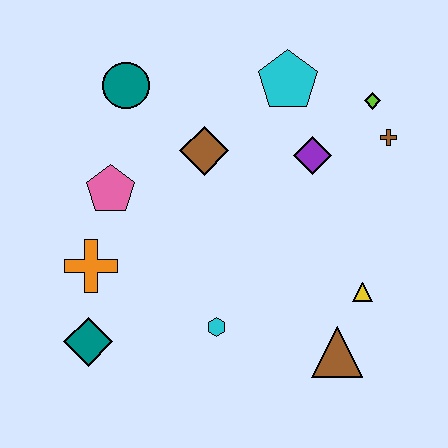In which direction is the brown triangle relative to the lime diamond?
The brown triangle is below the lime diamond.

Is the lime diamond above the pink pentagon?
Yes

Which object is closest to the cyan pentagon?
The purple diamond is closest to the cyan pentagon.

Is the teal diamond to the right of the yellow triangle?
No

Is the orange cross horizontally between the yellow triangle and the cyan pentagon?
No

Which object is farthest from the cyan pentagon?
The teal diamond is farthest from the cyan pentagon.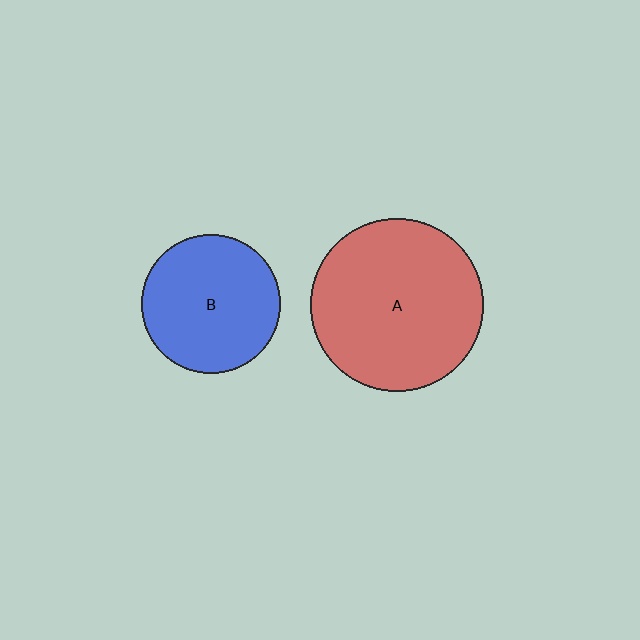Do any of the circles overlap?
No, none of the circles overlap.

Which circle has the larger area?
Circle A (red).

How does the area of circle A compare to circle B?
Approximately 1.5 times.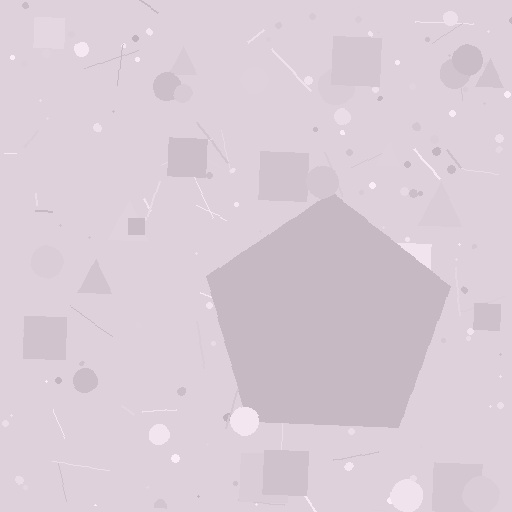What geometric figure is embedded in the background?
A pentagon is embedded in the background.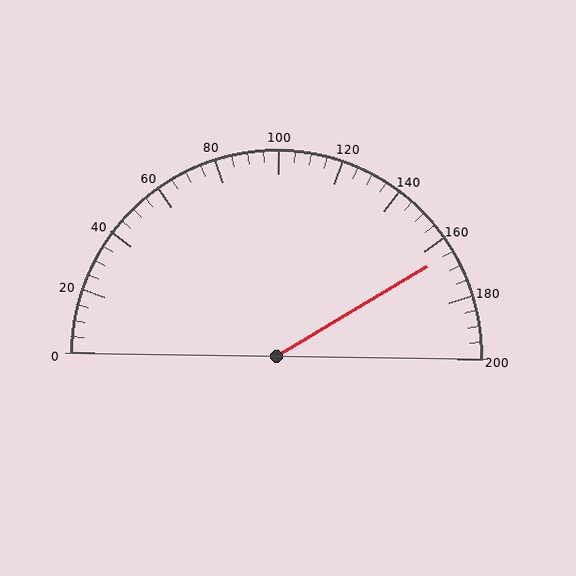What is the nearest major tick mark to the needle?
The nearest major tick mark is 160.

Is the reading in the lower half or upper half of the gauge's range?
The reading is in the upper half of the range (0 to 200).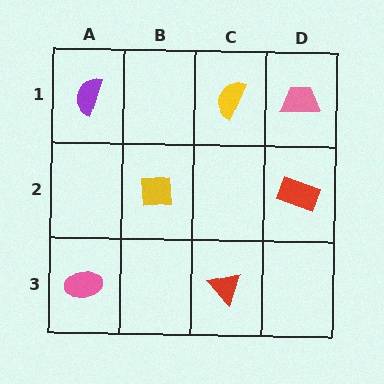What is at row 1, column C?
A yellow semicircle.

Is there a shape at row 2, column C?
No, that cell is empty.